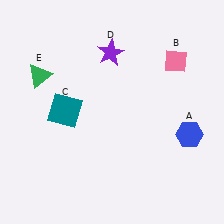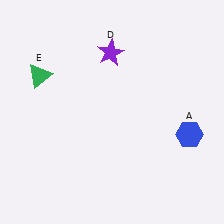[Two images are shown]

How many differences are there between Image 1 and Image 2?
There are 2 differences between the two images.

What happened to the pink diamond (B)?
The pink diamond (B) was removed in Image 2. It was in the top-right area of Image 1.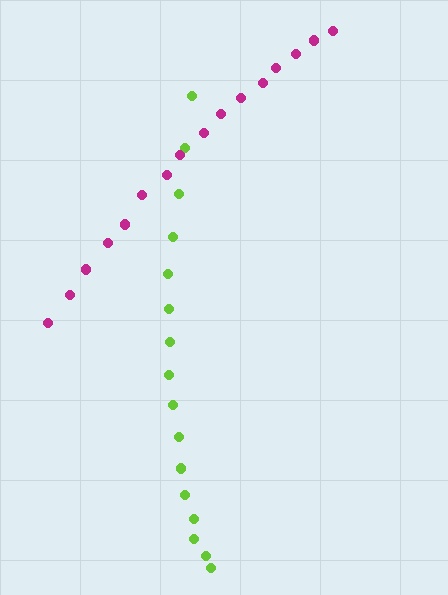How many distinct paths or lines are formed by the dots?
There are 2 distinct paths.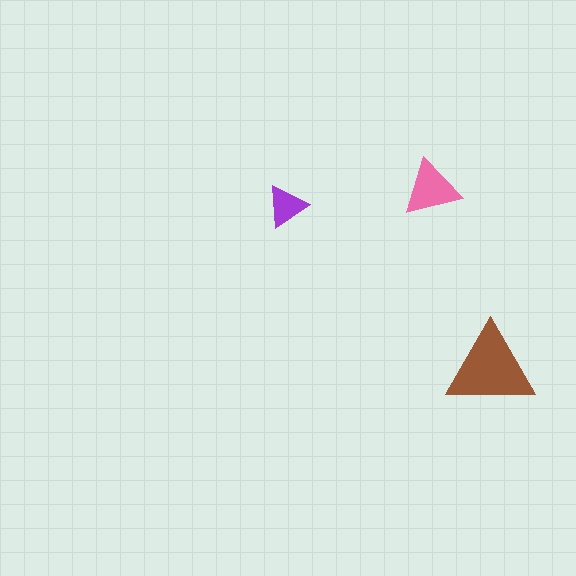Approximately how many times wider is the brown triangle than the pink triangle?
About 1.5 times wider.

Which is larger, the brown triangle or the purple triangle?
The brown one.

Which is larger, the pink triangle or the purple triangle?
The pink one.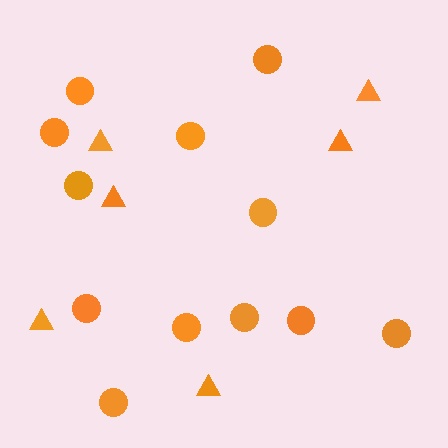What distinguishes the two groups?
There are 2 groups: one group of triangles (6) and one group of circles (12).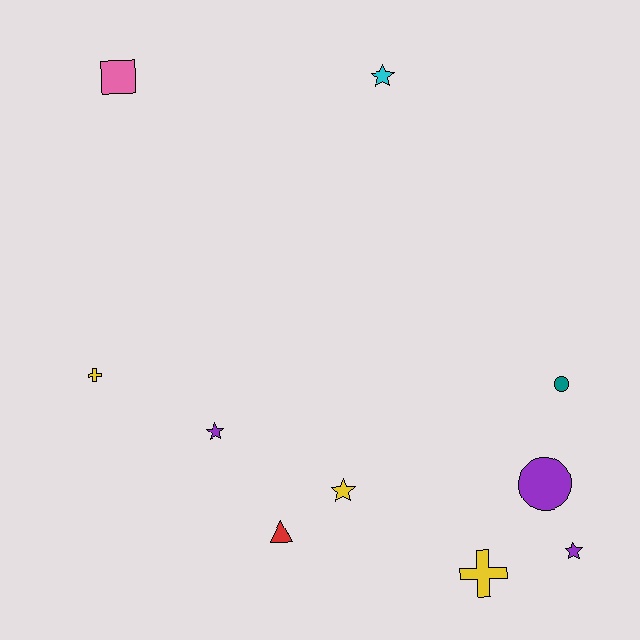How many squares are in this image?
There is 1 square.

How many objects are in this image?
There are 10 objects.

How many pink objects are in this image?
There is 1 pink object.